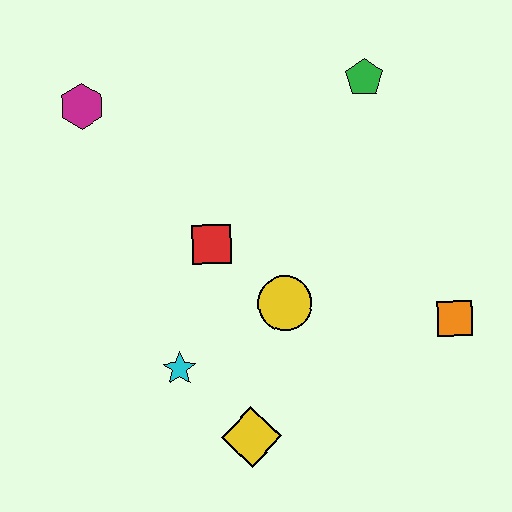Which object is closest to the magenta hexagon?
The red square is closest to the magenta hexagon.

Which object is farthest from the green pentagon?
The yellow diamond is farthest from the green pentagon.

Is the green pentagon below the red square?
No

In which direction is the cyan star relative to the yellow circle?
The cyan star is to the left of the yellow circle.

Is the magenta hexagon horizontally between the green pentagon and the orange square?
No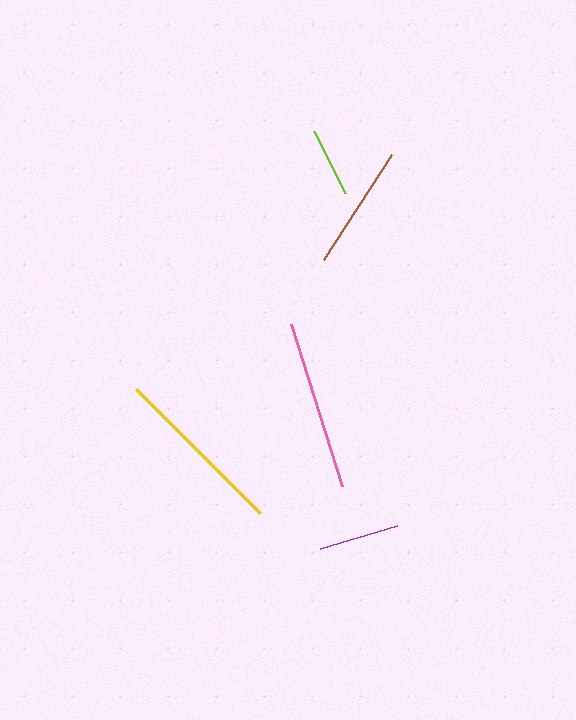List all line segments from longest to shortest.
From longest to shortest: yellow, pink, brown, purple, lime.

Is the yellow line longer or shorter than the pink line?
The yellow line is longer than the pink line.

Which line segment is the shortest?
The lime line is the shortest at approximately 70 pixels.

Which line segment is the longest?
The yellow line is the longest at approximately 176 pixels.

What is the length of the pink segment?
The pink segment is approximately 170 pixels long.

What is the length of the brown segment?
The brown segment is approximately 125 pixels long.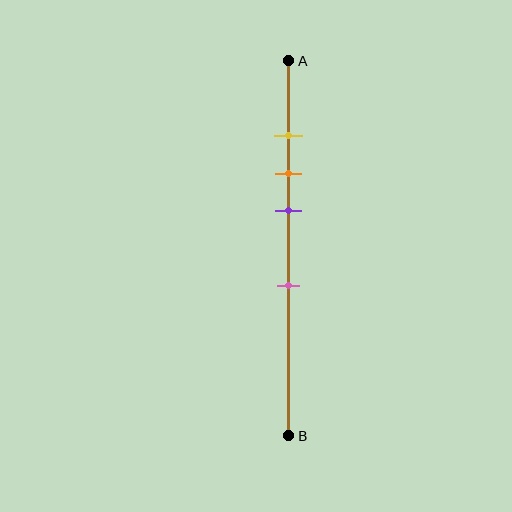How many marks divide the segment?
There are 4 marks dividing the segment.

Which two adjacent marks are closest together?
The yellow and orange marks are the closest adjacent pair.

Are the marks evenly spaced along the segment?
No, the marks are not evenly spaced.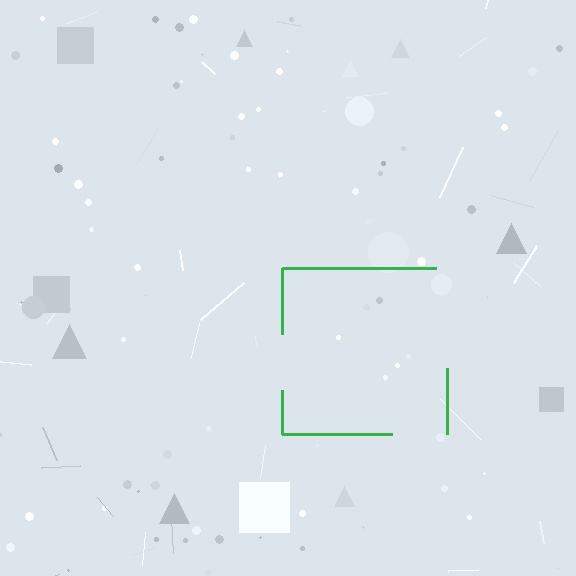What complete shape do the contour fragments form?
The contour fragments form a square.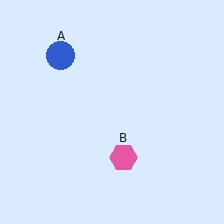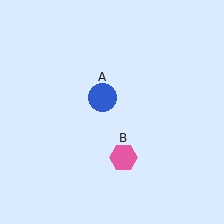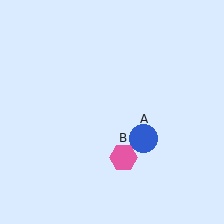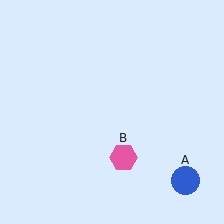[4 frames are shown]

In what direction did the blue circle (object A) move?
The blue circle (object A) moved down and to the right.